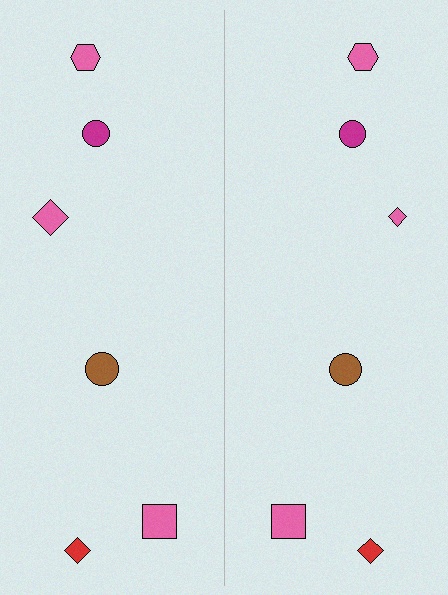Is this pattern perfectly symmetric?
No, the pattern is not perfectly symmetric. The pink diamond on the right side has a different size than its mirror counterpart.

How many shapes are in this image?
There are 12 shapes in this image.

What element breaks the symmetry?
The pink diamond on the right side has a different size than its mirror counterpart.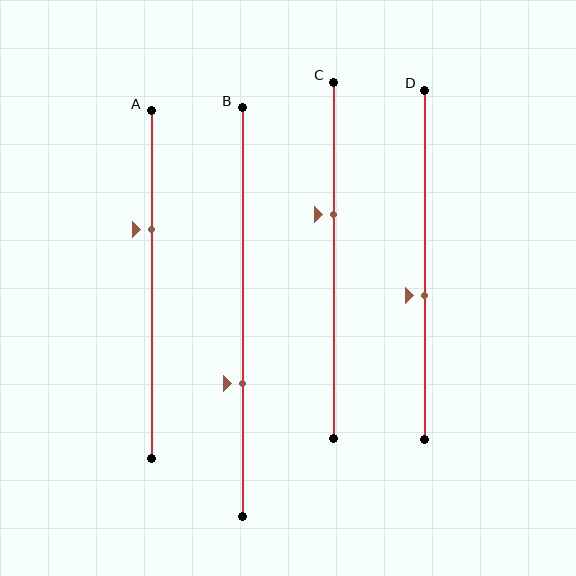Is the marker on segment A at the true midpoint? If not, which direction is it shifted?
No, the marker on segment A is shifted upward by about 16% of the segment length.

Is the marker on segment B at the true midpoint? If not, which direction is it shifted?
No, the marker on segment B is shifted downward by about 17% of the segment length.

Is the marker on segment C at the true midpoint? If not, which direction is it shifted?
No, the marker on segment C is shifted upward by about 13% of the segment length.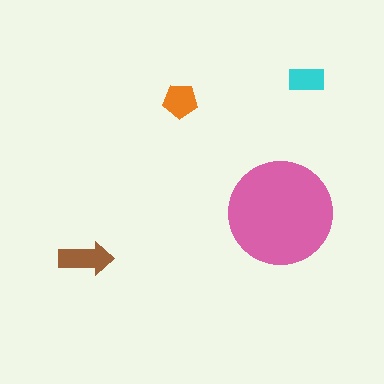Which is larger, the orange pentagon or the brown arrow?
The brown arrow.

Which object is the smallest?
The cyan rectangle.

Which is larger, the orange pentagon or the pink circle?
The pink circle.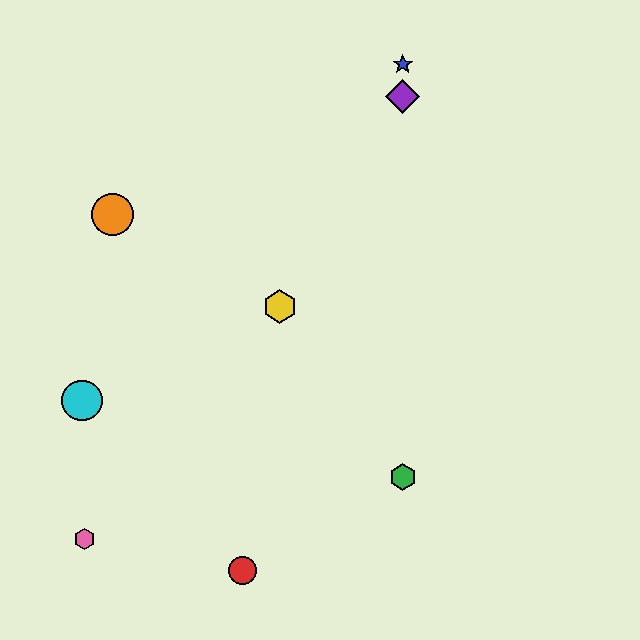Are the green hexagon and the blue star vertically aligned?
Yes, both are at x≈403.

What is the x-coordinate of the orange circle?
The orange circle is at x≈112.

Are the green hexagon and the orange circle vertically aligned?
No, the green hexagon is at x≈403 and the orange circle is at x≈112.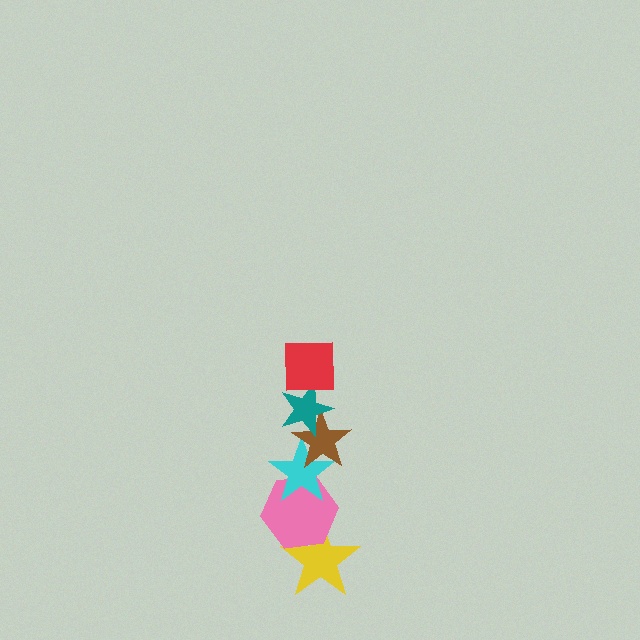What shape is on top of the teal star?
The red square is on top of the teal star.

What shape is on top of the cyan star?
The brown star is on top of the cyan star.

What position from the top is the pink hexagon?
The pink hexagon is 5th from the top.